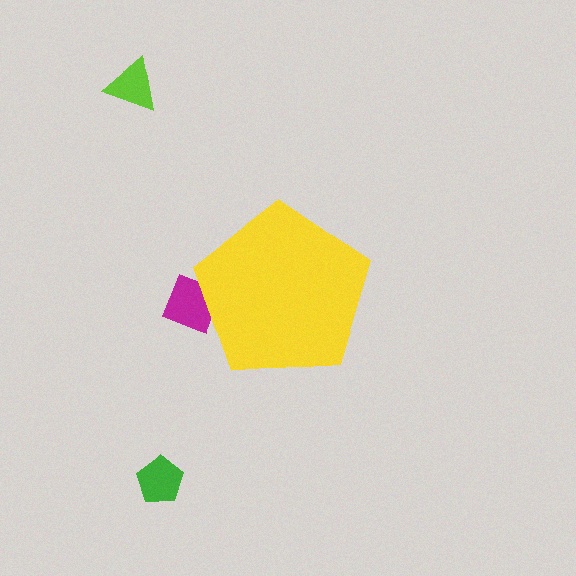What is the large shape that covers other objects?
A yellow pentagon.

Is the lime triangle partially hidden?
No, the lime triangle is fully visible.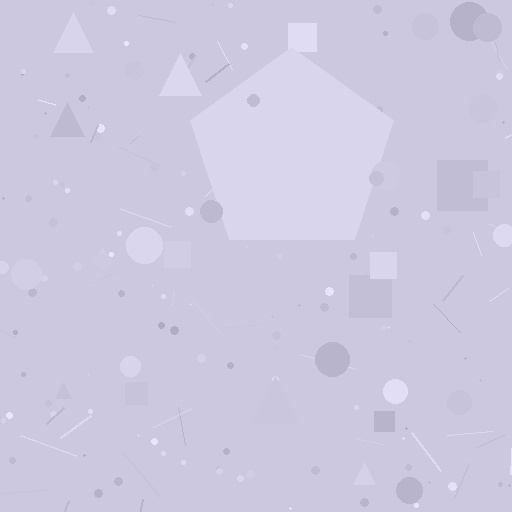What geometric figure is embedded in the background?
A pentagon is embedded in the background.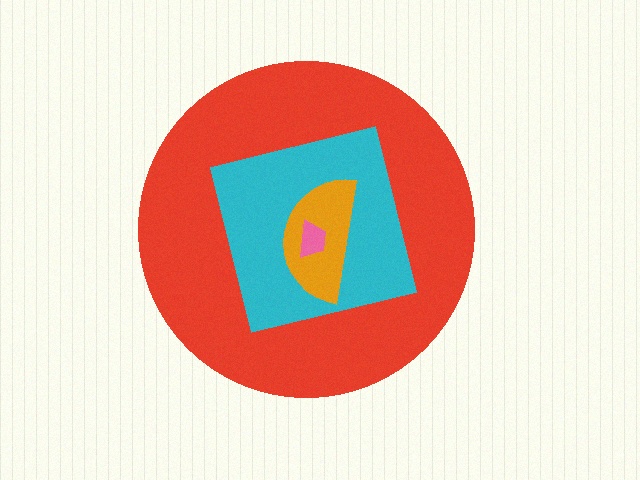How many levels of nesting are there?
4.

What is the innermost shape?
The pink trapezoid.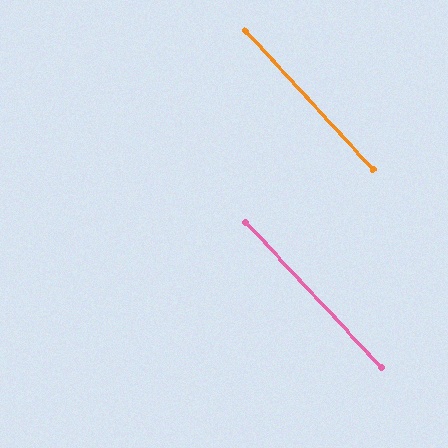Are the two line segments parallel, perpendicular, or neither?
Parallel — their directions differ by only 0.4°.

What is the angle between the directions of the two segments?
Approximately 0 degrees.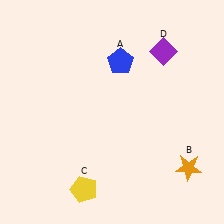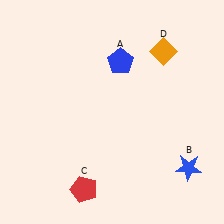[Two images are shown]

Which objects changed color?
B changed from orange to blue. C changed from yellow to red. D changed from purple to orange.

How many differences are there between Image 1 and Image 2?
There are 3 differences between the two images.